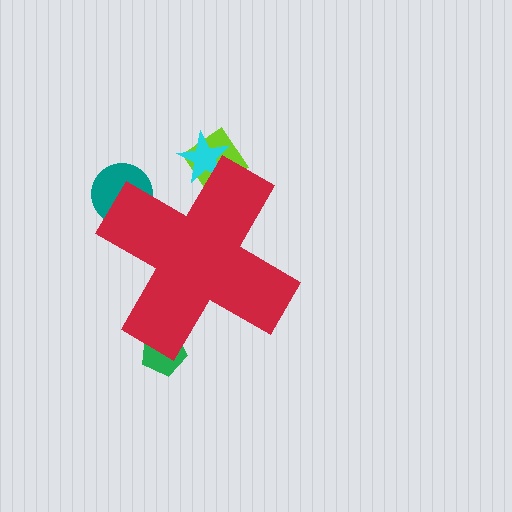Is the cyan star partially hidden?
Yes, the cyan star is partially hidden behind the red cross.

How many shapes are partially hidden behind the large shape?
4 shapes are partially hidden.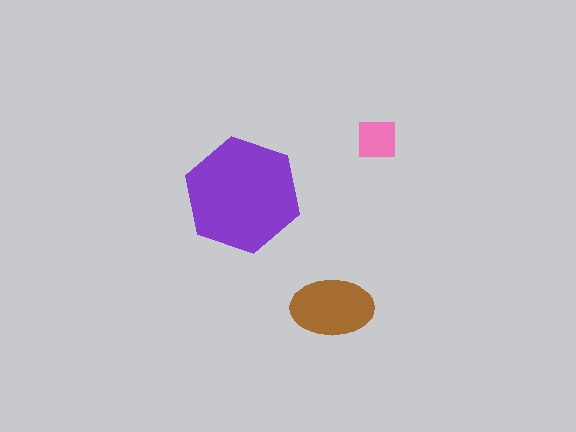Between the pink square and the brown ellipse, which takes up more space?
The brown ellipse.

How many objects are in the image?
There are 3 objects in the image.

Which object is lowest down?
The brown ellipse is bottommost.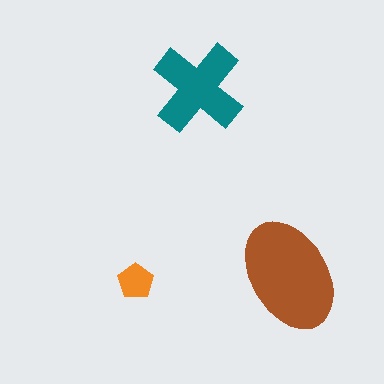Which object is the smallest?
The orange pentagon.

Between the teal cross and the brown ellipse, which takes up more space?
The brown ellipse.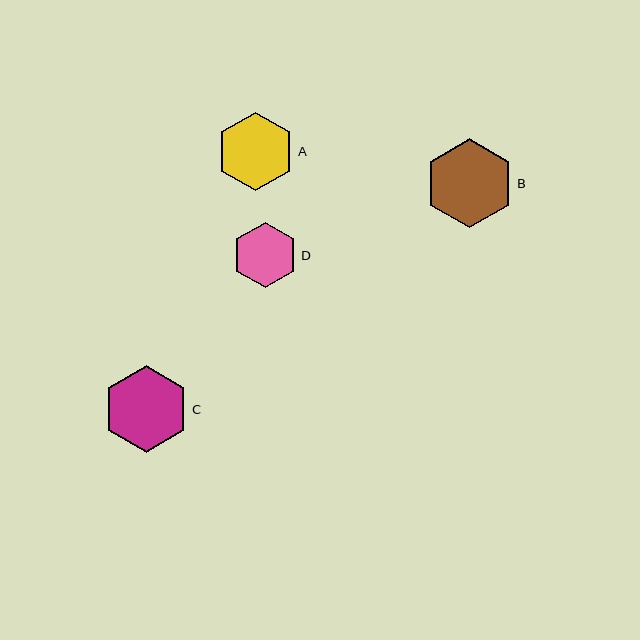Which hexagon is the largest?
Hexagon B is the largest with a size of approximately 89 pixels.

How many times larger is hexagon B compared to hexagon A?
Hexagon B is approximately 1.1 times the size of hexagon A.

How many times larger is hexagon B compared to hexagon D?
Hexagon B is approximately 1.4 times the size of hexagon D.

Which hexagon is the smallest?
Hexagon D is the smallest with a size of approximately 66 pixels.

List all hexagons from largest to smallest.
From largest to smallest: B, C, A, D.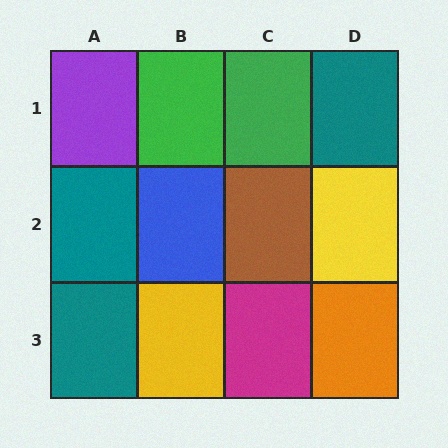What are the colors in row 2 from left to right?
Teal, blue, brown, yellow.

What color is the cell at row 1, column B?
Green.